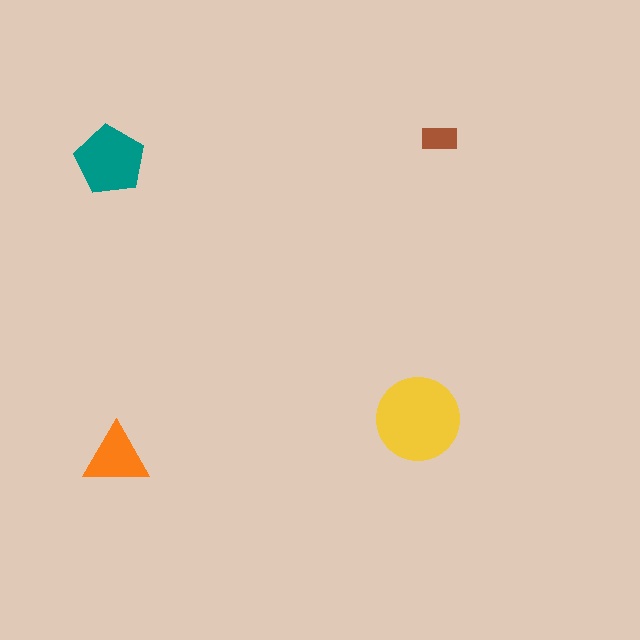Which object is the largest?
The yellow circle.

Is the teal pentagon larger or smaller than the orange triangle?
Larger.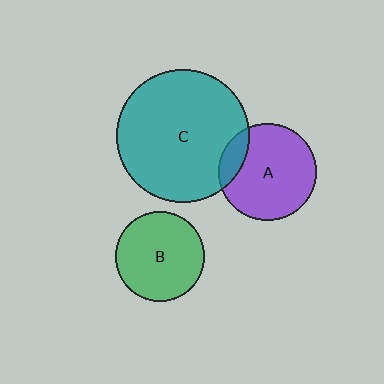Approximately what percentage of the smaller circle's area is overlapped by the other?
Approximately 15%.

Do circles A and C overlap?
Yes.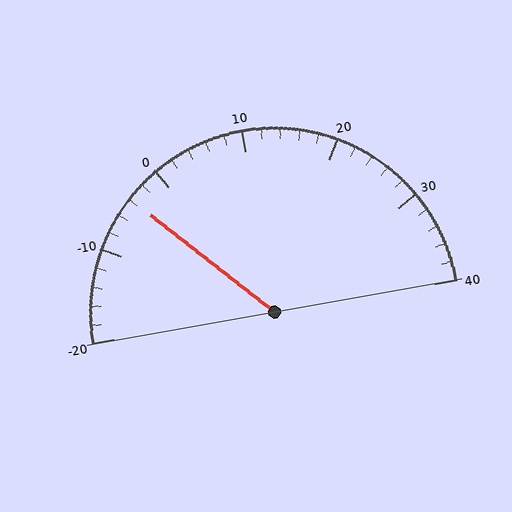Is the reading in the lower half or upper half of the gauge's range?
The reading is in the lower half of the range (-20 to 40).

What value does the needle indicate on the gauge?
The needle indicates approximately -4.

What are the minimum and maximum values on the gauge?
The gauge ranges from -20 to 40.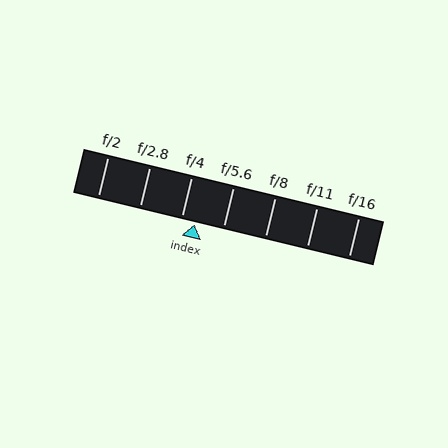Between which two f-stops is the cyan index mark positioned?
The index mark is between f/4 and f/5.6.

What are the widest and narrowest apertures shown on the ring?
The widest aperture shown is f/2 and the narrowest is f/16.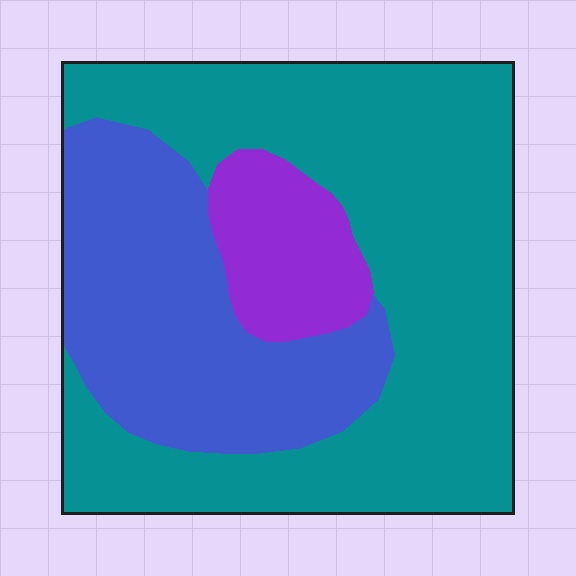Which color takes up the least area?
Purple, at roughly 10%.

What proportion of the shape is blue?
Blue takes up about one third (1/3) of the shape.